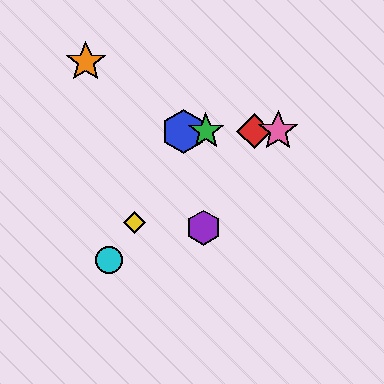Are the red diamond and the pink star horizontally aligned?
Yes, both are at y≈131.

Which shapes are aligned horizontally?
The red diamond, the blue hexagon, the green star, the pink star are aligned horizontally.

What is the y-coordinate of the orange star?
The orange star is at y≈62.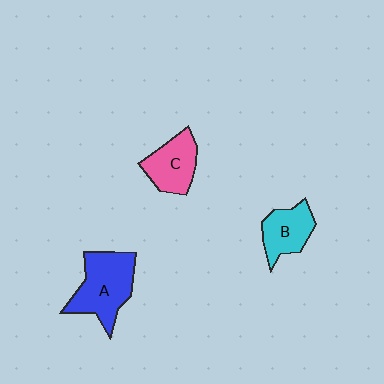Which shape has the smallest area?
Shape B (cyan).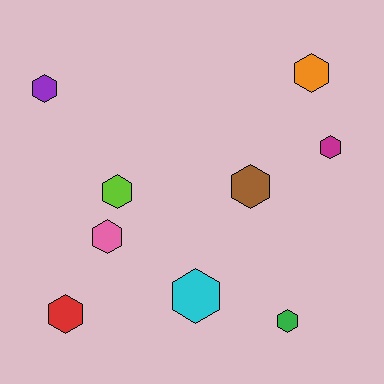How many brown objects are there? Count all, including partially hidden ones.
There is 1 brown object.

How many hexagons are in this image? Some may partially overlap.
There are 9 hexagons.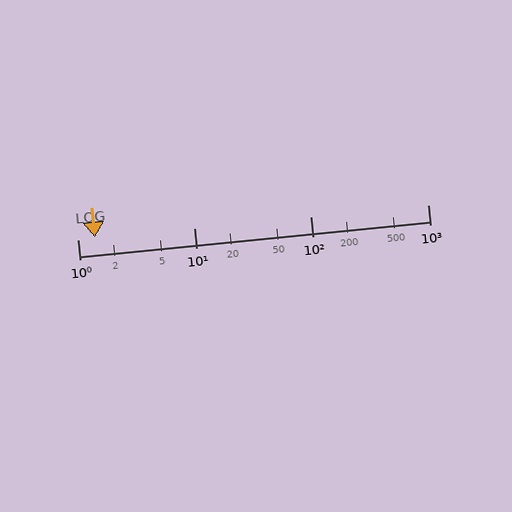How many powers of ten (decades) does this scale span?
The scale spans 3 decades, from 1 to 1000.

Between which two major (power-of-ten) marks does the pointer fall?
The pointer is between 1 and 10.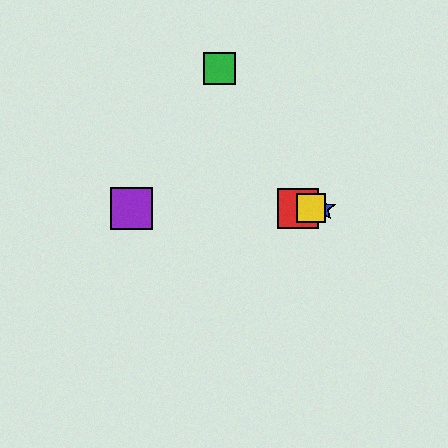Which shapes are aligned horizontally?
The red square, the blue star, the yellow square, the purple square are aligned horizontally.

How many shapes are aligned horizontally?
4 shapes (the red square, the blue star, the yellow square, the purple square) are aligned horizontally.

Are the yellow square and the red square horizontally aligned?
Yes, both are at y≈208.